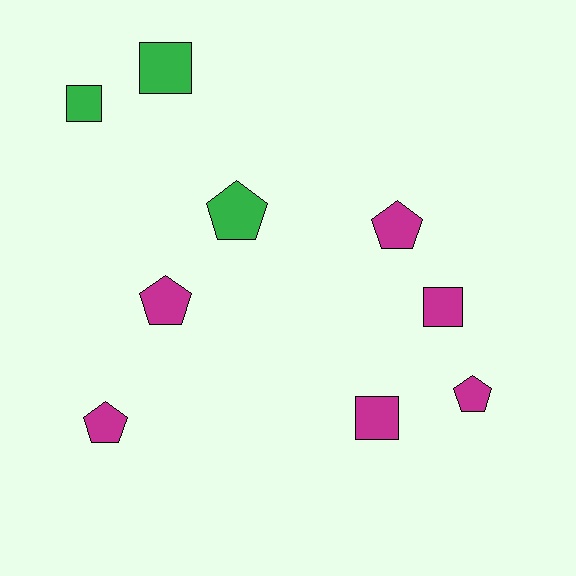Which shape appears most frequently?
Pentagon, with 5 objects.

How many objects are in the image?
There are 9 objects.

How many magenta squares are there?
There are 2 magenta squares.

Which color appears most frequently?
Magenta, with 6 objects.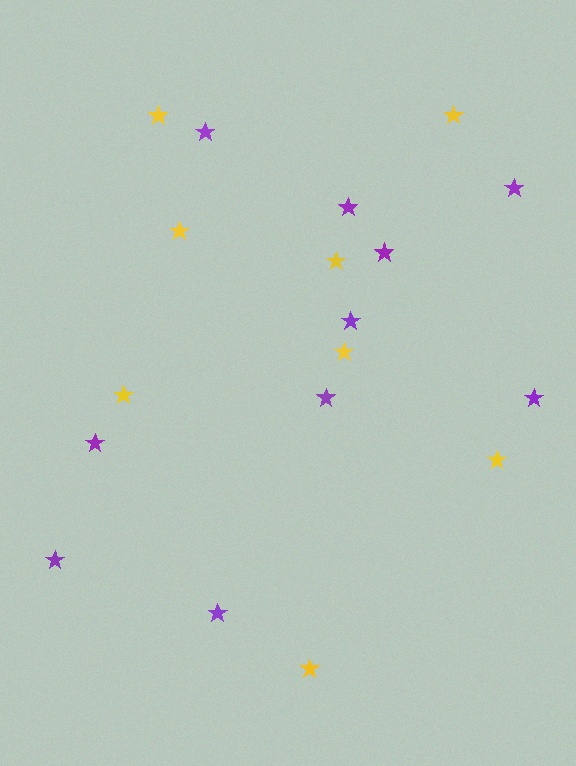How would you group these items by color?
There are 2 groups: one group of yellow stars (8) and one group of purple stars (10).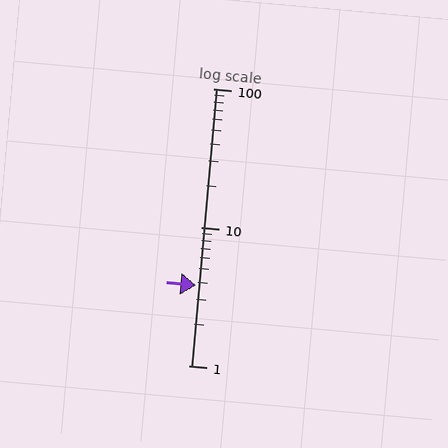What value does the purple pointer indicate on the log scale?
The pointer indicates approximately 3.8.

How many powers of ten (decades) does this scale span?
The scale spans 2 decades, from 1 to 100.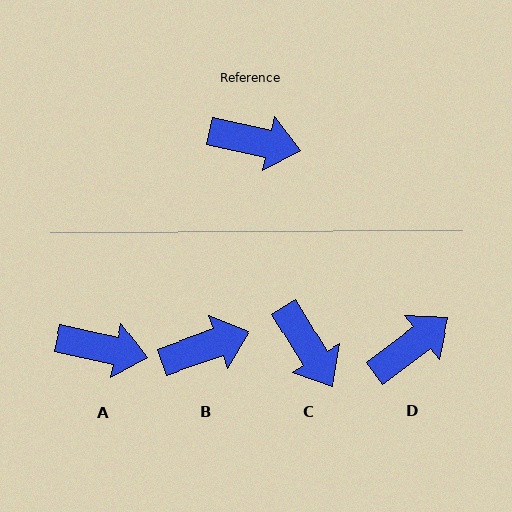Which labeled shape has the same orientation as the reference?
A.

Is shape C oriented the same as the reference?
No, it is off by about 46 degrees.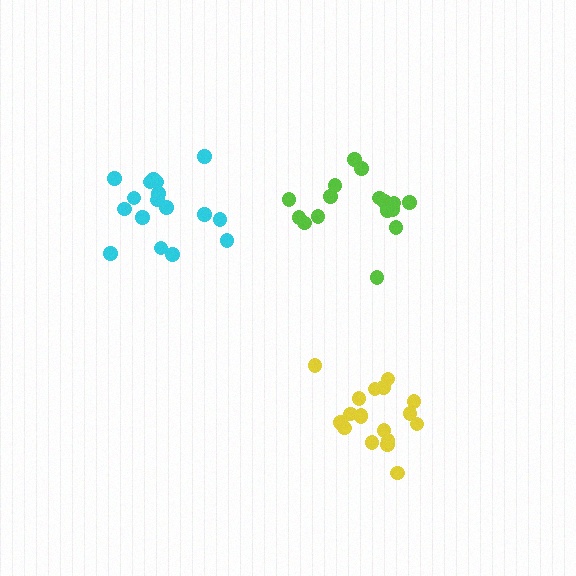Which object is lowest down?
The yellow cluster is bottommost.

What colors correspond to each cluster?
The clusters are colored: lime, cyan, yellow.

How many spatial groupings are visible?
There are 3 spatial groupings.